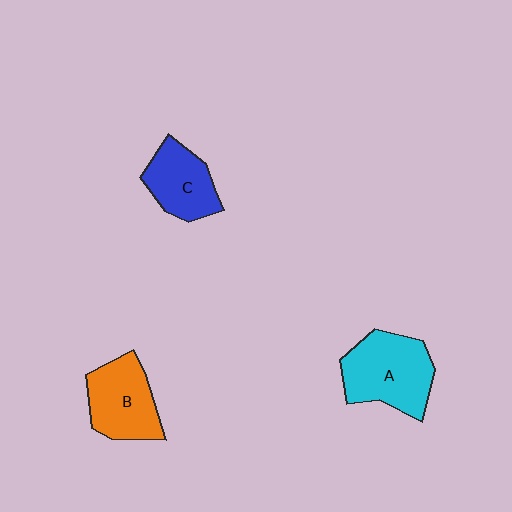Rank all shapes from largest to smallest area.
From largest to smallest: A (cyan), B (orange), C (blue).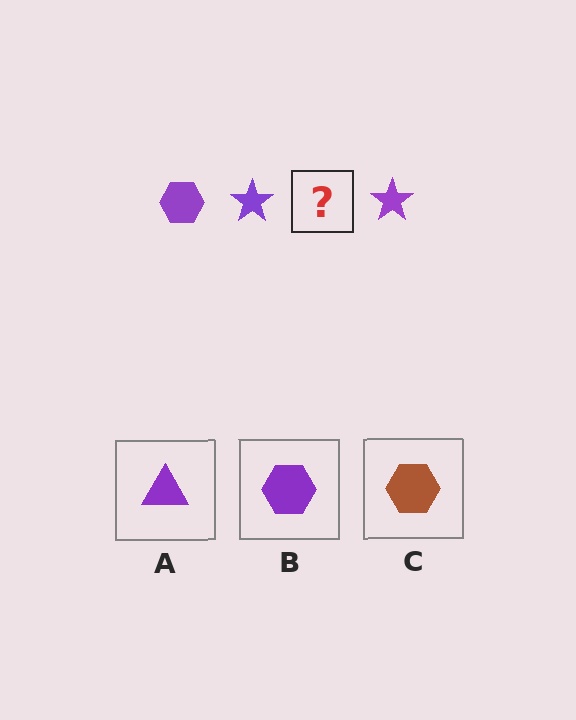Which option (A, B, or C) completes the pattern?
B.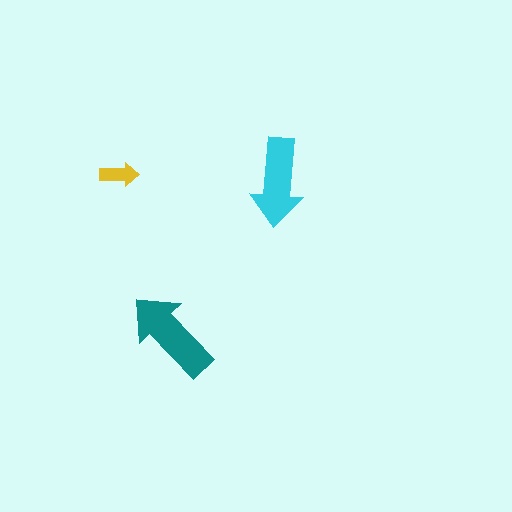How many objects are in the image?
There are 3 objects in the image.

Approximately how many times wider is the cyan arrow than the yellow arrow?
About 2 times wider.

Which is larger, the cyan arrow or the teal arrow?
The teal one.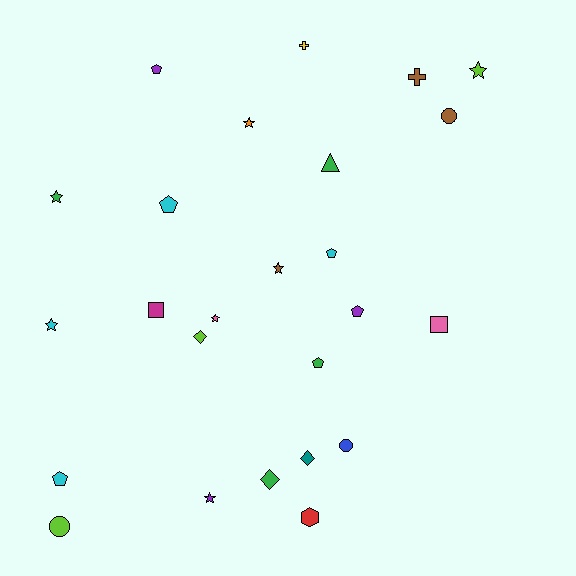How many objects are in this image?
There are 25 objects.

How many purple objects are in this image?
There are 3 purple objects.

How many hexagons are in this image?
There is 1 hexagon.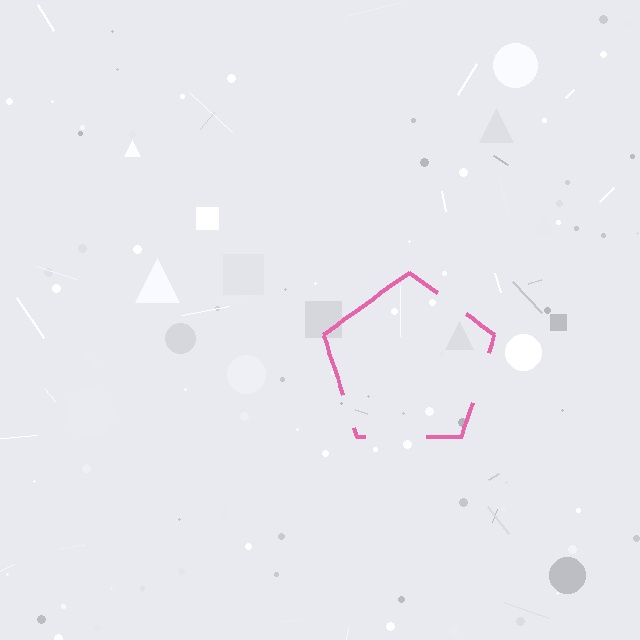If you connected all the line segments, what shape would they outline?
They would outline a pentagon.